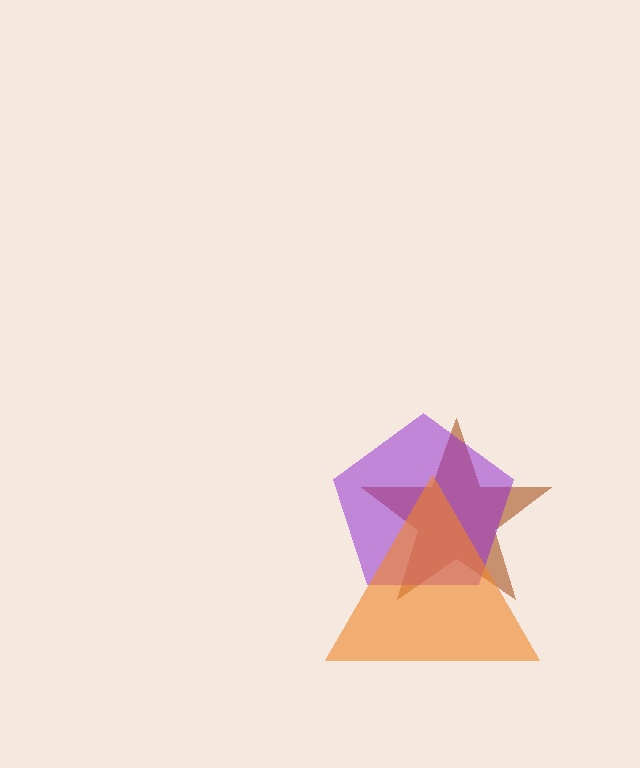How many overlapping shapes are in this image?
There are 3 overlapping shapes in the image.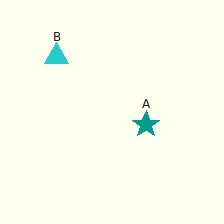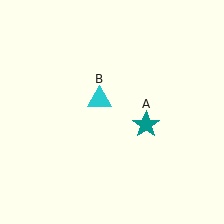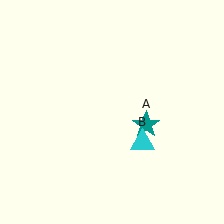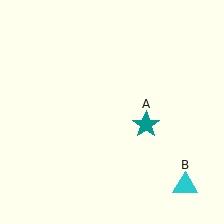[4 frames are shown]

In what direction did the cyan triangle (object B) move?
The cyan triangle (object B) moved down and to the right.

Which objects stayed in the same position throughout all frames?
Teal star (object A) remained stationary.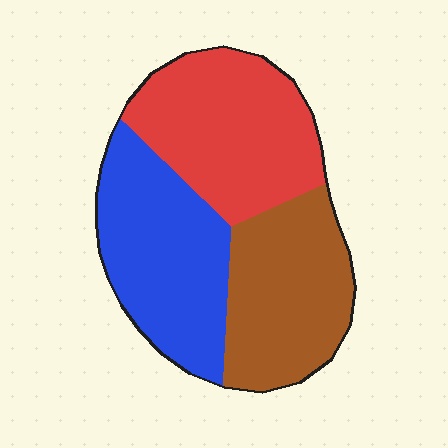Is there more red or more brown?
Red.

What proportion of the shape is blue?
Blue takes up between a third and a half of the shape.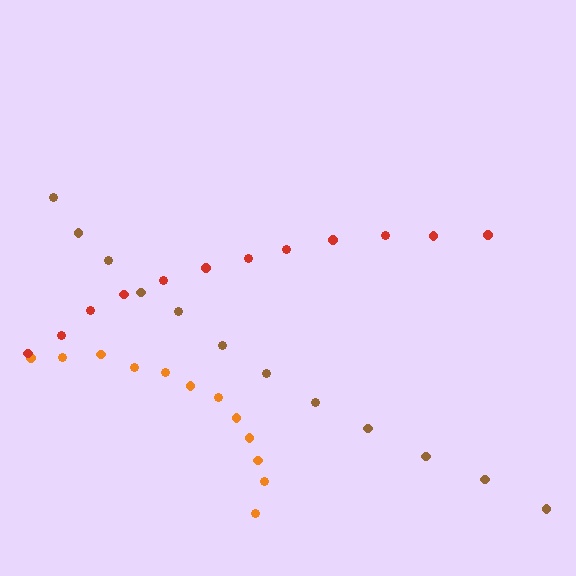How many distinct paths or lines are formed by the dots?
There are 3 distinct paths.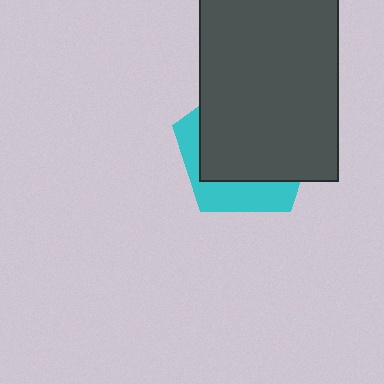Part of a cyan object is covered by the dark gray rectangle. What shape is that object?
It is a pentagon.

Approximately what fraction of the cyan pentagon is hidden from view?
Roughly 69% of the cyan pentagon is hidden behind the dark gray rectangle.